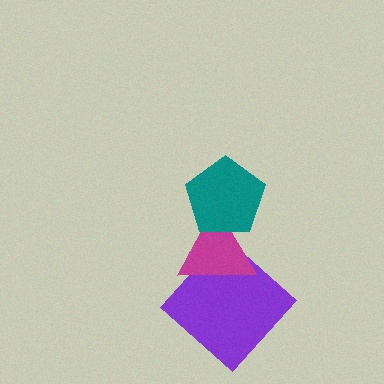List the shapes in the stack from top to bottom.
From top to bottom: the teal pentagon, the magenta triangle, the purple diamond.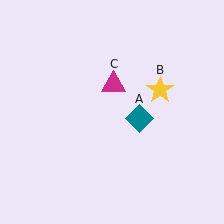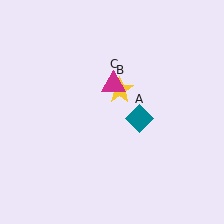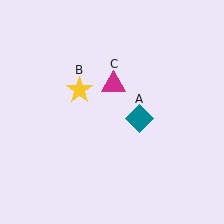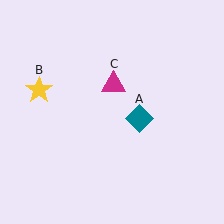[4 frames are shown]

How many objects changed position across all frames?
1 object changed position: yellow star (object B).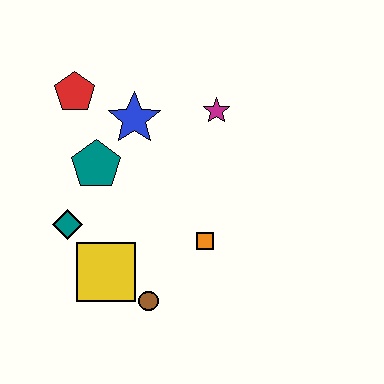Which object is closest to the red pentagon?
The blue star is closest to the red pentagon.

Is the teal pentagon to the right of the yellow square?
No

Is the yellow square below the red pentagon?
Yes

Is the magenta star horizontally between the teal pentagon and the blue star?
No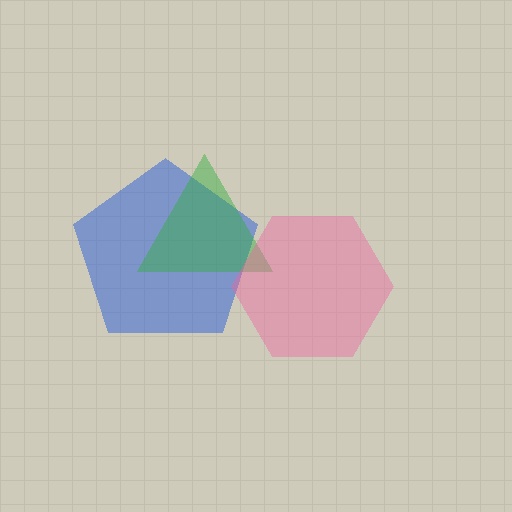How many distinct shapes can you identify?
There are 3 distinct shapes: a blue pentagon, a green triangle, a pink hexagon.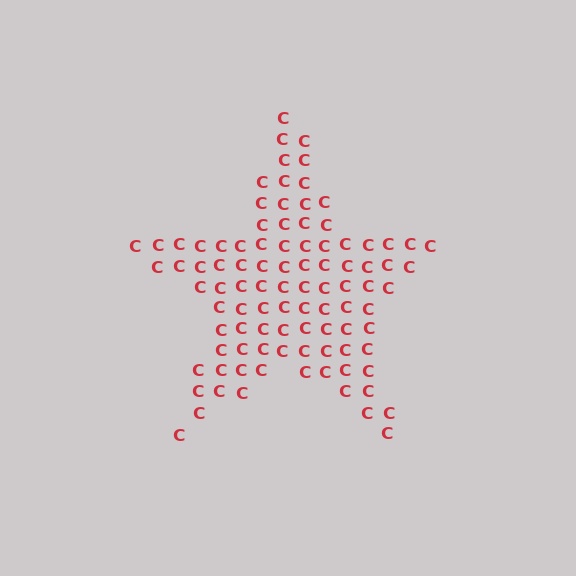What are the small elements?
The small elements are letter C's.